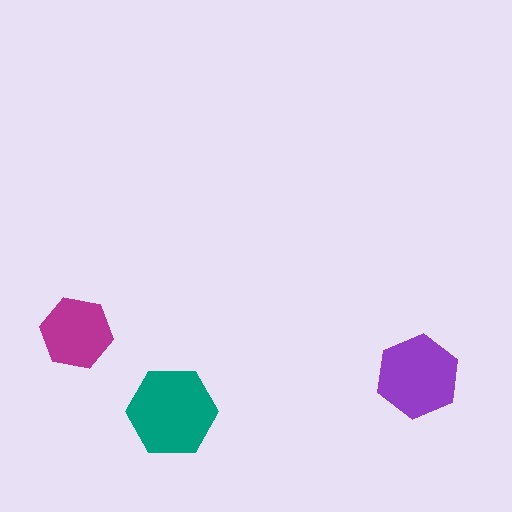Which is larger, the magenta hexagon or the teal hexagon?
The teal one.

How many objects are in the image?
There are 3 objects in the image.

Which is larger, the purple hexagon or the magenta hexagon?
The purple one.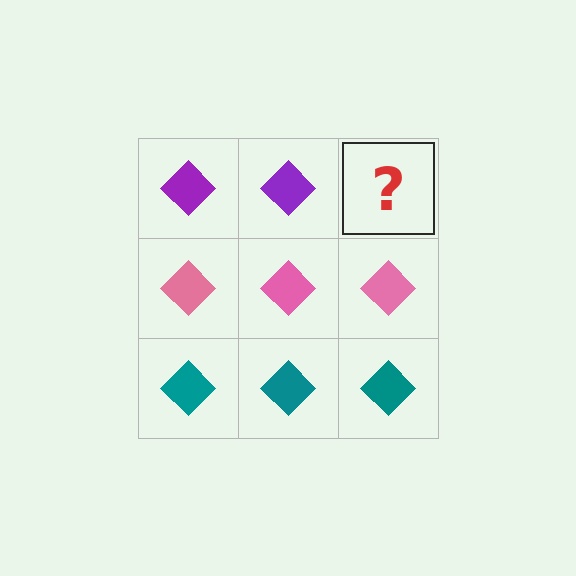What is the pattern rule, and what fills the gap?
The rule is that each row has a consistent color. The gap should be filled with a purple diamond.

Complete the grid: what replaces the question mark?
The question mark should be replaced with a purple diamond.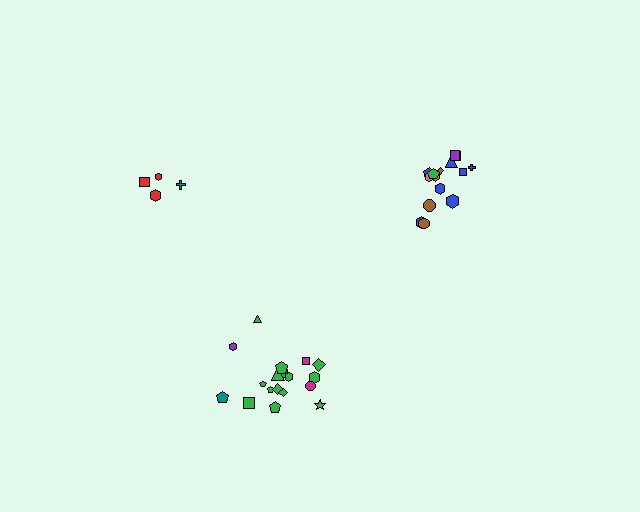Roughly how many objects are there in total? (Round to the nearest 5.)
Roughly 35 objects in total.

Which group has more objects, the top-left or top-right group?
The top-right group.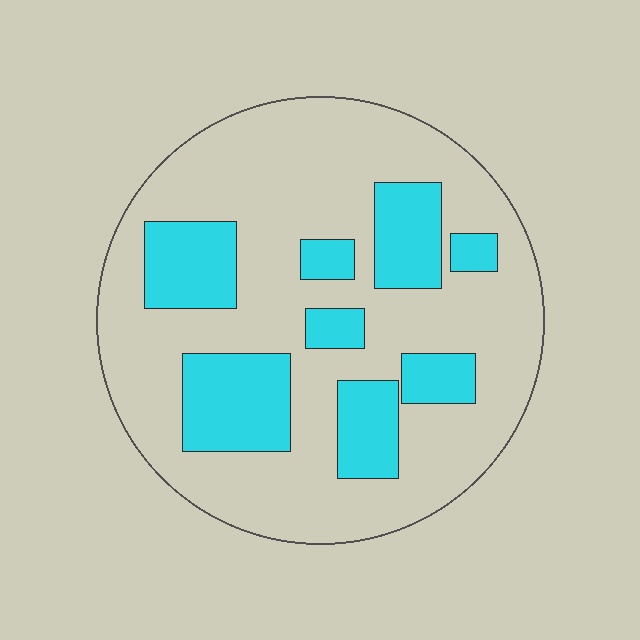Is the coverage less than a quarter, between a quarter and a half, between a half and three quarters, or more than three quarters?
Between a quarter and a half.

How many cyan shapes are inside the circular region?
8.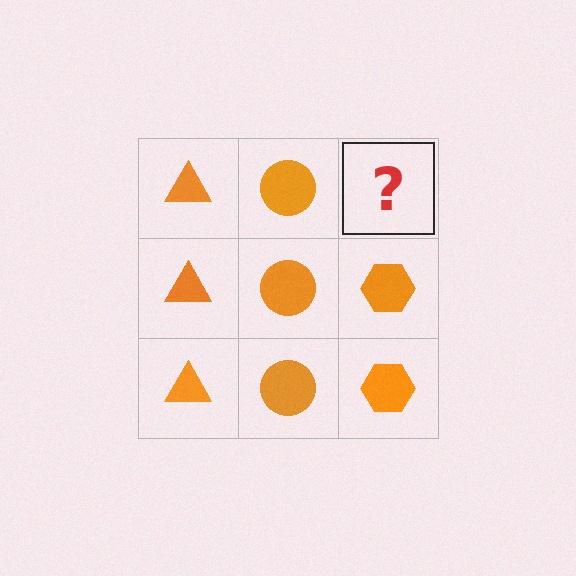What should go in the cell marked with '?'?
The missing cell should contain an orange hexagon.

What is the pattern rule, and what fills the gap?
The rule is that each column has a consistent shape. The gap should be filled with an orange hexagon.